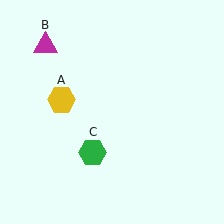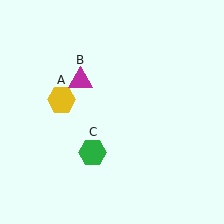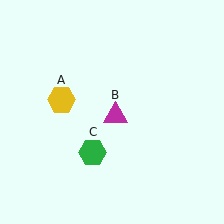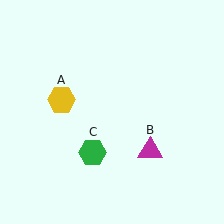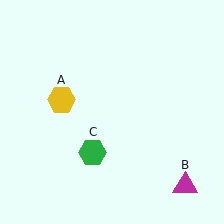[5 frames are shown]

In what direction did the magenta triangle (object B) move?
The magenta triangle (object B) moved down and to the right.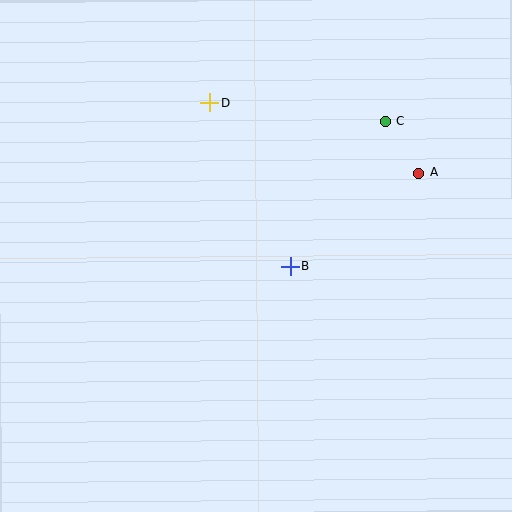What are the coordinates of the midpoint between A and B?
The midpoint between A and B is at (355, 219).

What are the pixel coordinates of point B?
Point B is at (290, 266).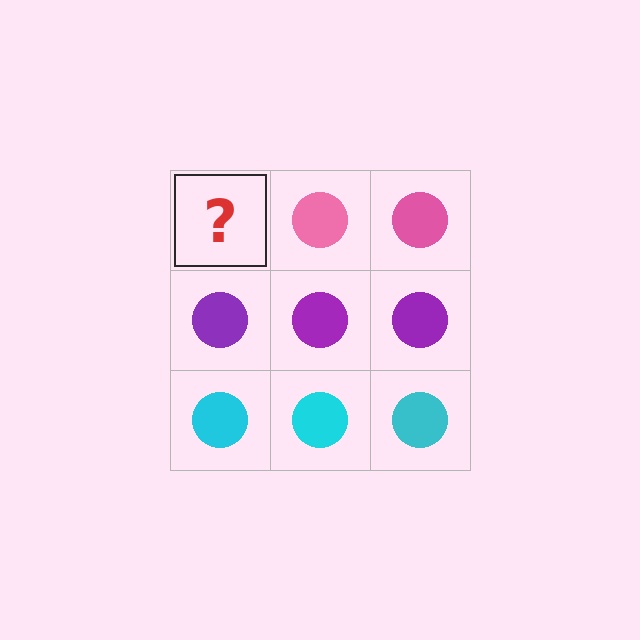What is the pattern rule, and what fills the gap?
The rule is that each row has a consistent color. The gap should be filled with a pink circle.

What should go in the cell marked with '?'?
The missing cell should contain a pink circle.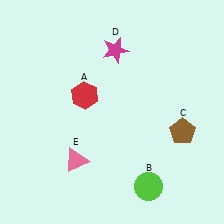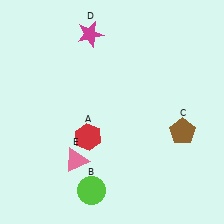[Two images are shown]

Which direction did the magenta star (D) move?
The magenta star (D) moved left.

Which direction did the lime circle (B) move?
The lime circle (B) moved left.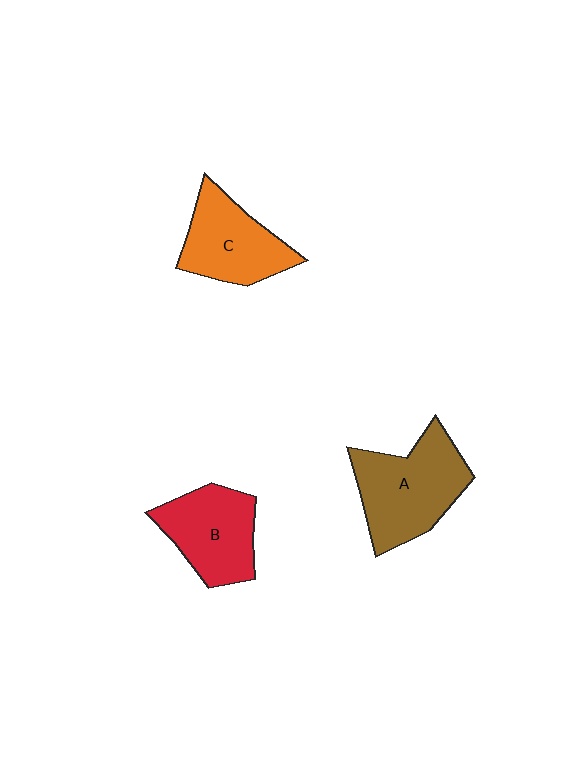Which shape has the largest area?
Shape A (brown).